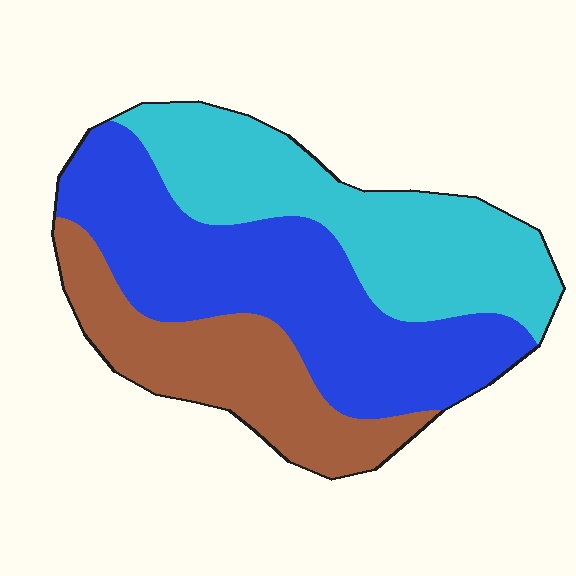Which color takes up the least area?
Brown, at roughly 25%.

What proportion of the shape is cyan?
Cyan covers roughly 35% of the shape.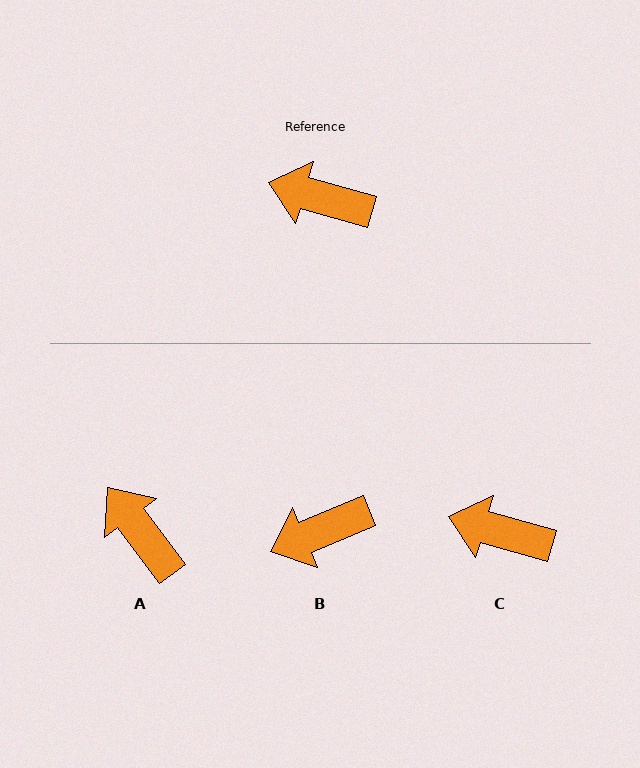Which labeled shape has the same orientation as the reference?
C.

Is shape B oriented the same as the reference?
No, it is off by about 38 degrees.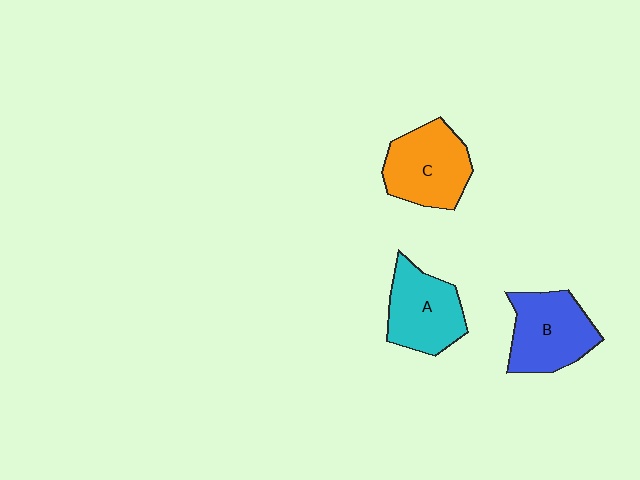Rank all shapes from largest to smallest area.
From largest to smallest: B (blue), C (orange), A (cyan).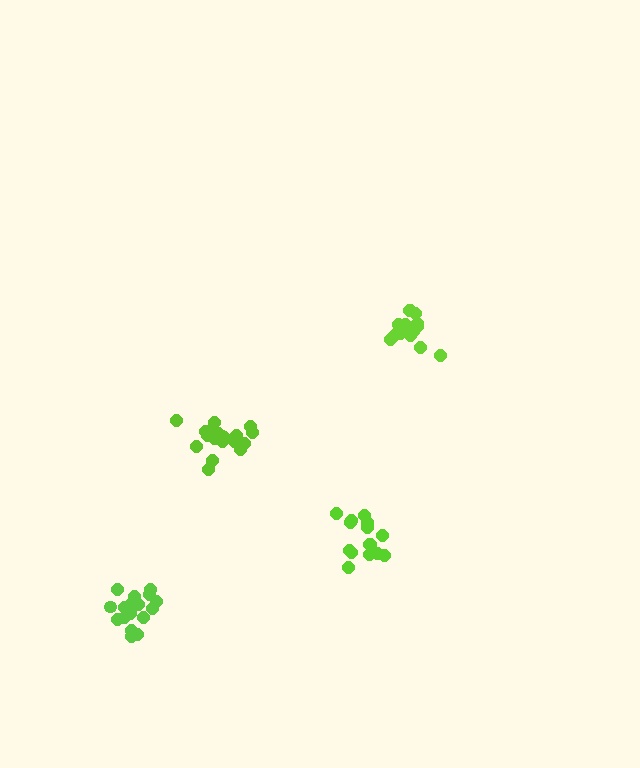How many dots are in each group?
Group 1: 19 dots, Group 2: 14 dots, Group 3: 20 dots, Group 4: 16 dots (69 total).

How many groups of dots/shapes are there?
There are 4 groups.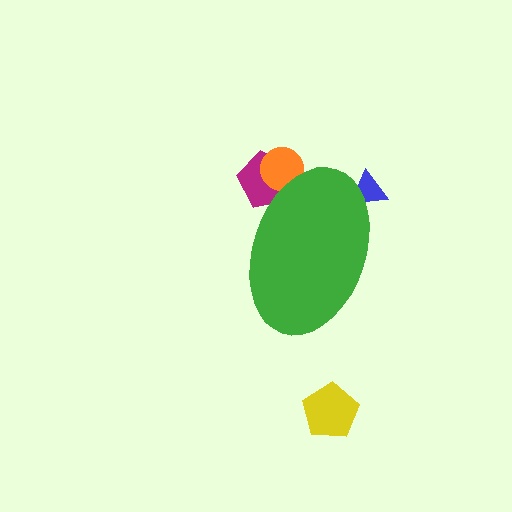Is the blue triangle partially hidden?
Yes, the blue triangle is partially hidden behind the green ellipse.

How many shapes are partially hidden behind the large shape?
3 shapes are partially hidden.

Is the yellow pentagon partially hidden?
No, the yellow pentagon is fully visible.